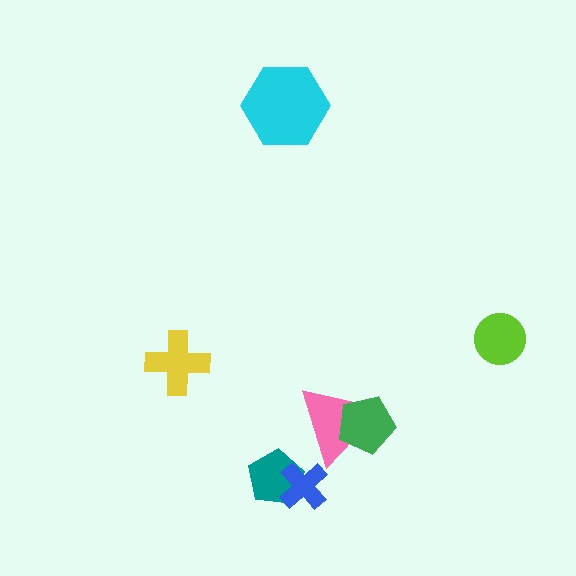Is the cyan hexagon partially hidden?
No, no other shape covers it.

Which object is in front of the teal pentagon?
The blue cross is in front of the teal pentagon.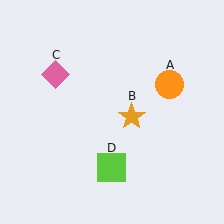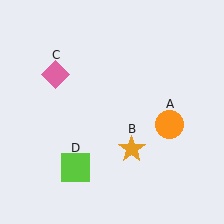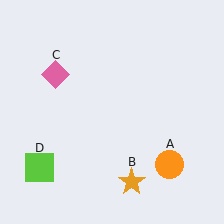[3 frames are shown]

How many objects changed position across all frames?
3 objects changed position: orange circle (object A), orange star (object B), lime square (object D).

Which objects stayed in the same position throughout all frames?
Pink diamond (object C) remained stationary.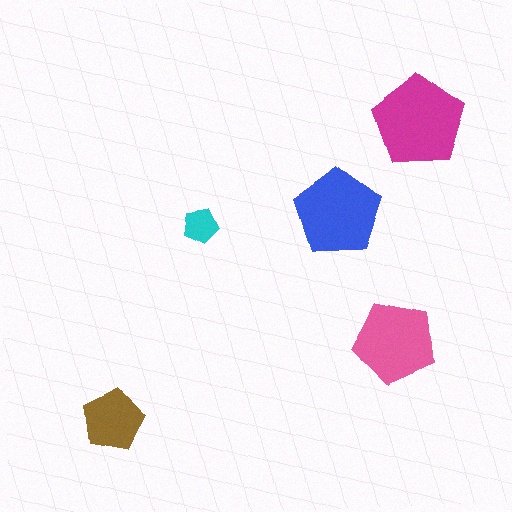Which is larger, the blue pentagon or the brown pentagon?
The blue one.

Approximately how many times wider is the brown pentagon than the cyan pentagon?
About 1.5 times wider.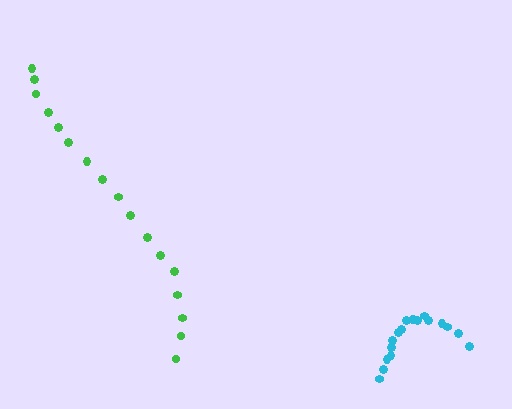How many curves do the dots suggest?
There are 2 distinct paths.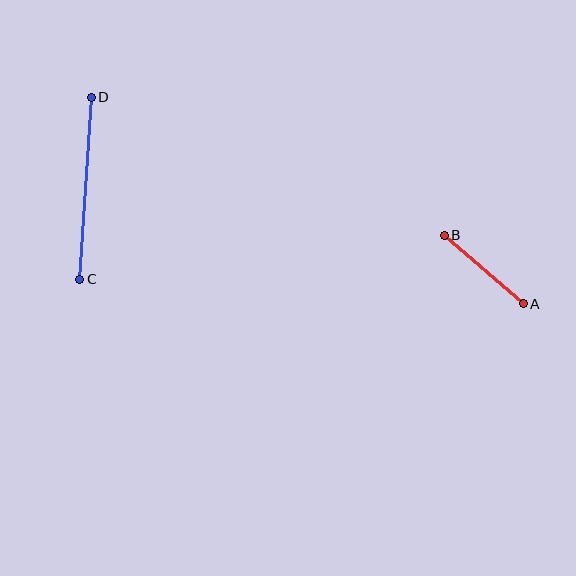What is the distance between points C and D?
The distance is approximately 182 pixels.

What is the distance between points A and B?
The distance is approximately 105 pixels.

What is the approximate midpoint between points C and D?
The midpoint is at approximately (86, 188) pixels.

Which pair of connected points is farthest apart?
Points C and D are farthest apart.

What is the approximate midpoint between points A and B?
The midpoint is at approximately (484, 270) pixels.